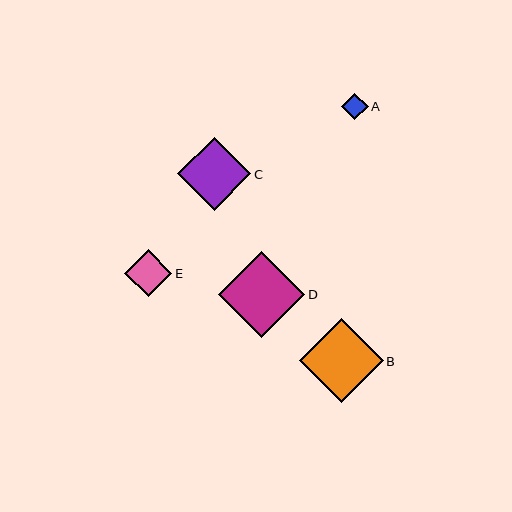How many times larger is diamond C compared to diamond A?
Diamond C is approximately 2.8 times the size of diamond A.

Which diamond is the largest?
Diamond D is the largest with a size of approximately 87 pixels.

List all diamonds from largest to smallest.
From largest to smallest: D, B, C, E, A.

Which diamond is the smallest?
Diamond A is the smallest with a size of approximately 26 pixels.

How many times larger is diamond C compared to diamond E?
Diamond C is approximately 1.6 times the size of diamond E.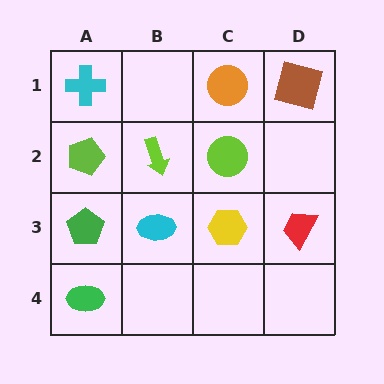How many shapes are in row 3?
4 shapes.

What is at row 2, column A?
A lime pentagon.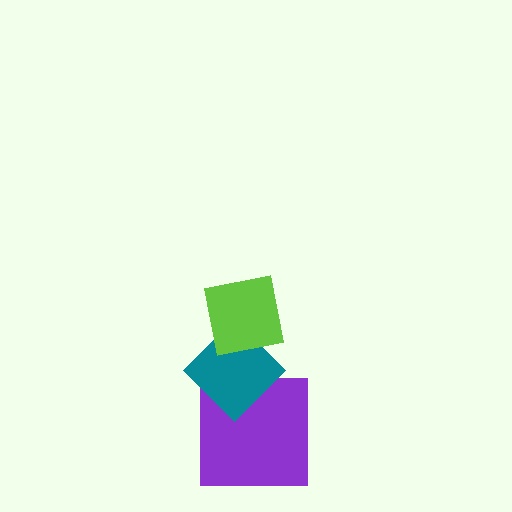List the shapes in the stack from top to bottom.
From top to bottom: the lime square, the teal diamond, the purple square.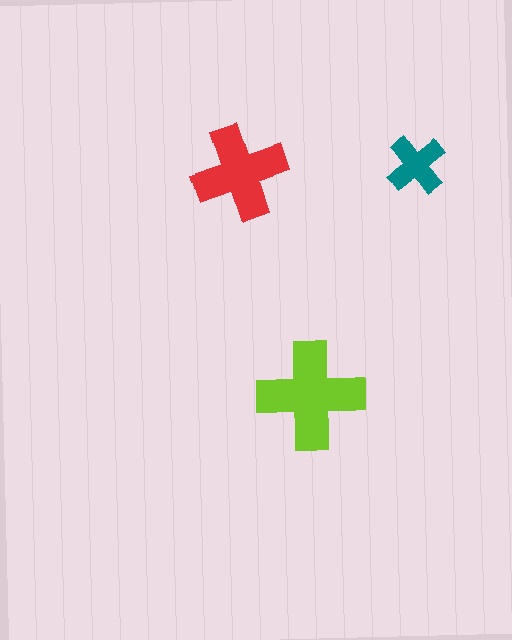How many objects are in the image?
There are 3 objects in the image.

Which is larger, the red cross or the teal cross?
The red one.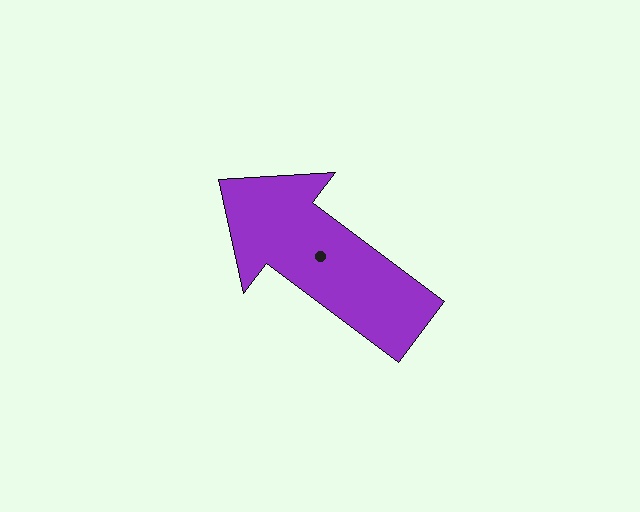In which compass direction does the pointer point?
Northwest.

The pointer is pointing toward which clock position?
Roughly 10 o'clock.